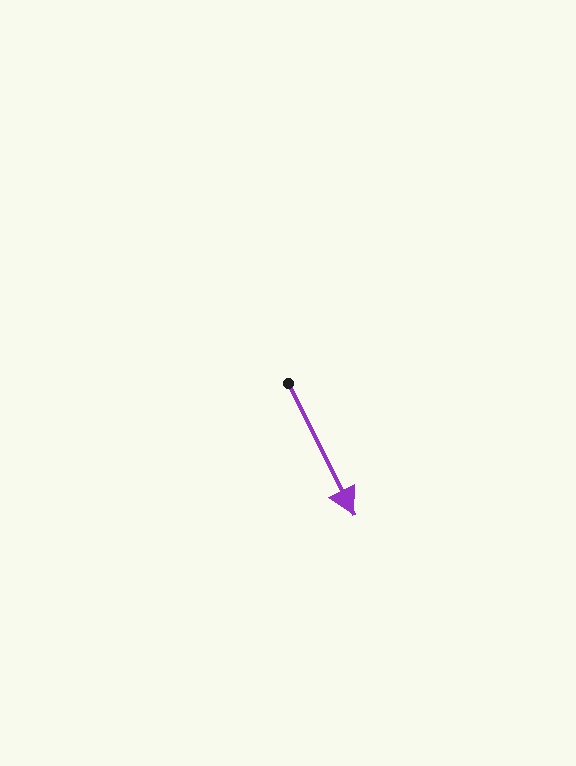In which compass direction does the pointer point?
Southeast.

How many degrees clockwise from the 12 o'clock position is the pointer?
Approximately 154 degrees.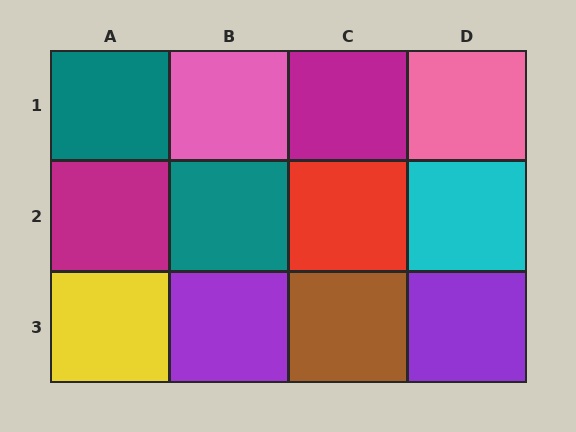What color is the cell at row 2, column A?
Magenta.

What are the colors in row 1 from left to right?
Teal, pink, magenta, pink.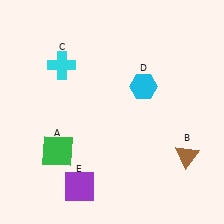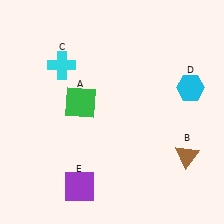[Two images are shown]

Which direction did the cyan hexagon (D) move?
The cyan hexagon (D) moved right.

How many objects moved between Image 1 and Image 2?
2 objects moved between the two images.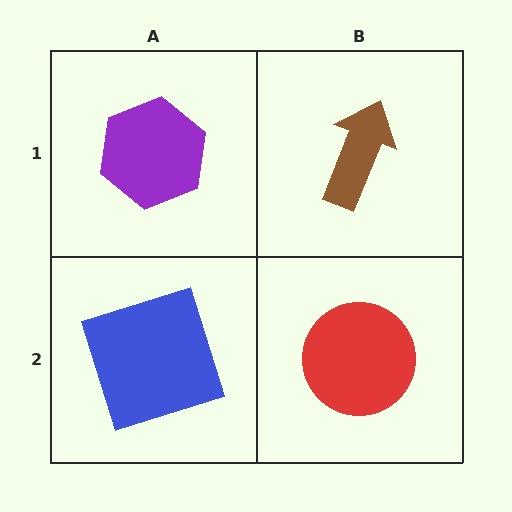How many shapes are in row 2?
2 shapes.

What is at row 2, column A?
A blue square.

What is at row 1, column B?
A brown arrow.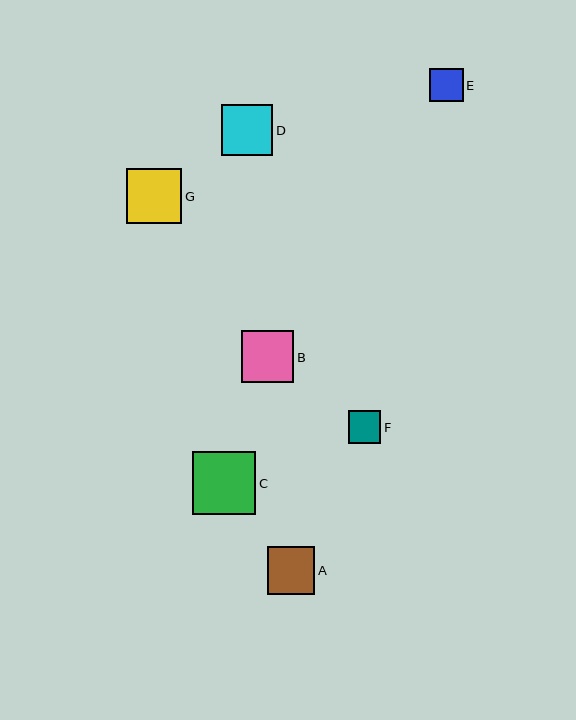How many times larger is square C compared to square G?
Square C is approximately 1.1 times the size of square G.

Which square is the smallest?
Square F is the smallest with a size of approximately 33 pixels.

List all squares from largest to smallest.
From largest to smallest: C, G, B, D, A, E, F.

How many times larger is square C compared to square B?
Square C is approximately 1.2 times the size of square B.